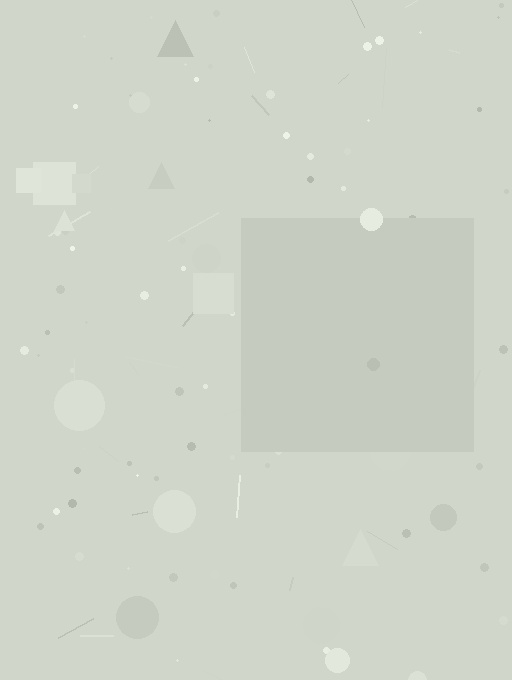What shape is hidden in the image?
A square is hidden in the image.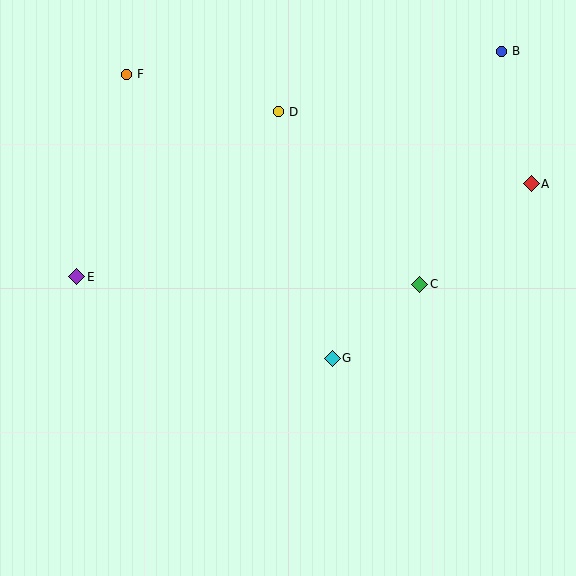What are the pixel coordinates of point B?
Point B is at (502, 51).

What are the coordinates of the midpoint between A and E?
The midpoint between A and E is at (304, 230).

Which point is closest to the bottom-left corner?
Point E is closest to the bottom-left corner.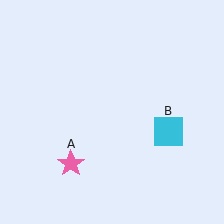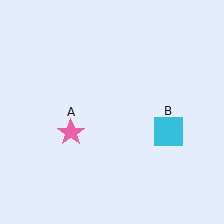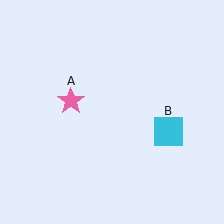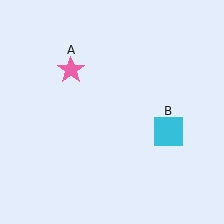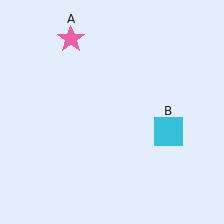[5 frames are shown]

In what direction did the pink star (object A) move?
The pink star (object A) moved up.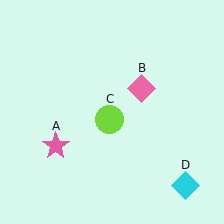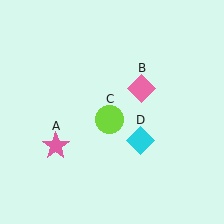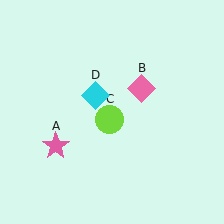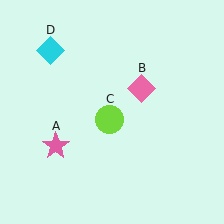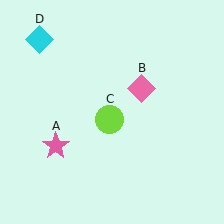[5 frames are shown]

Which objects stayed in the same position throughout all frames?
Pink star (object A) and pink diamond (object B) and lime circle (object C) remained stationary.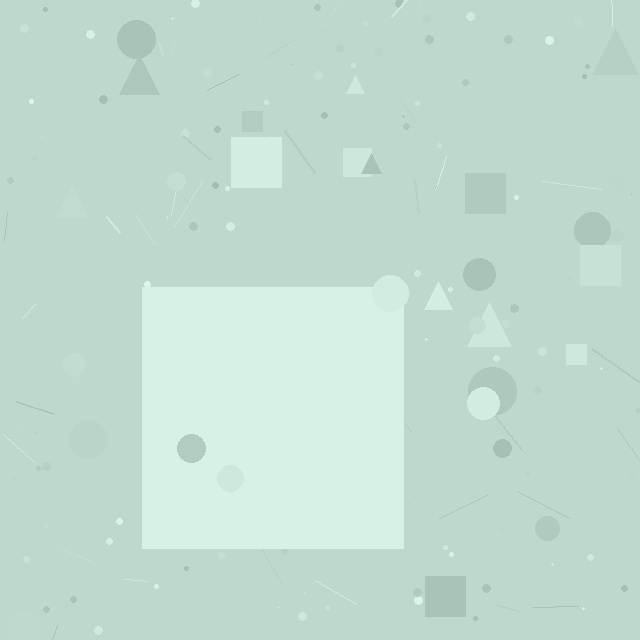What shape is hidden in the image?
A square is hidden in the image.